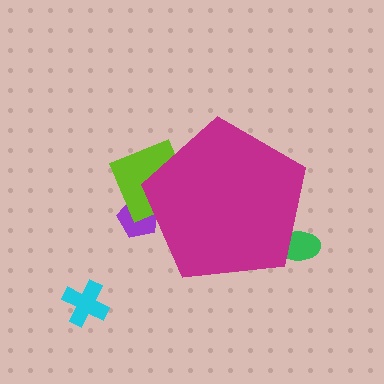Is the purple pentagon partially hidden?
Yes, the purple pentagon is partially hidden behind the magenta pentagon.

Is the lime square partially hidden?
Yes, the lime square is partially hidden behind the magenta pentagon.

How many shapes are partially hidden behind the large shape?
3 shapes are partially hidden.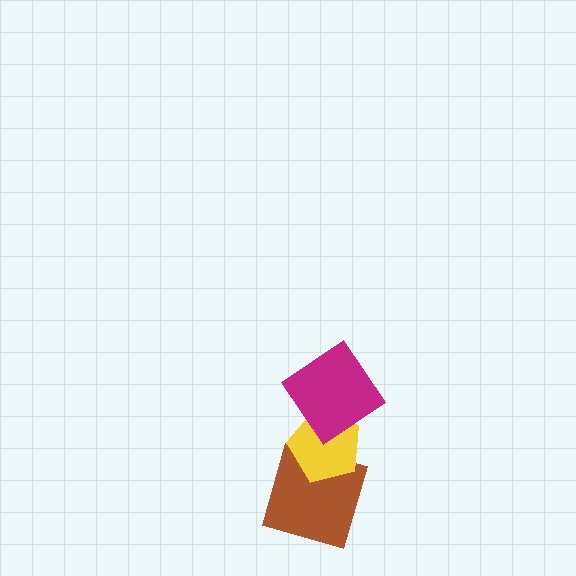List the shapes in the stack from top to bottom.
From top to bottom: the magenta diamond, the yellow pentagon, the brown square.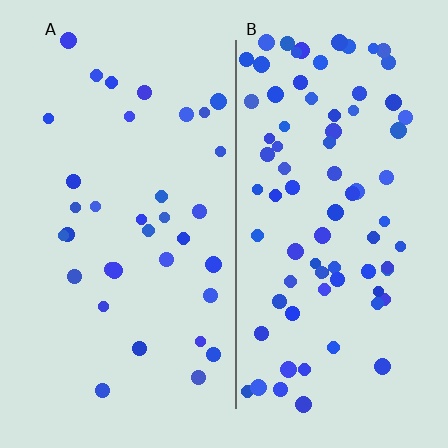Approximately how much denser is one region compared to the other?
Approximately 2.4× — region B over region A.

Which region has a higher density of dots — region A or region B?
B (the right).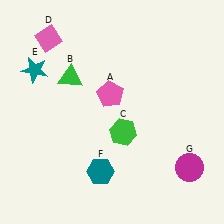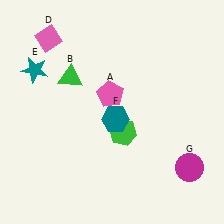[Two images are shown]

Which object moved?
The teal hexagon (F) moved up.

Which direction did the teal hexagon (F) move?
The teal hexagon (F) moved up.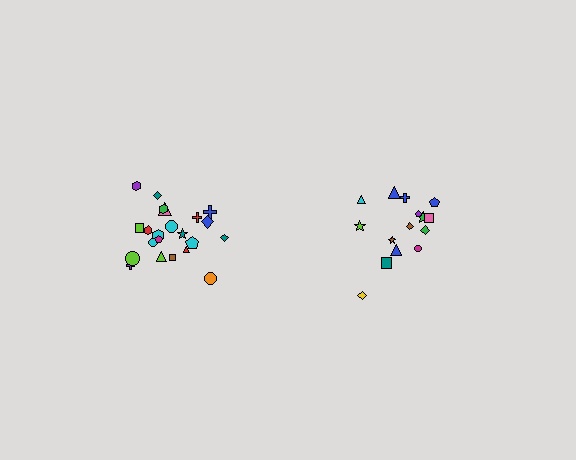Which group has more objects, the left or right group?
The left group.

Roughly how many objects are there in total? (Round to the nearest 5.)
Roughly 35 objects in total.